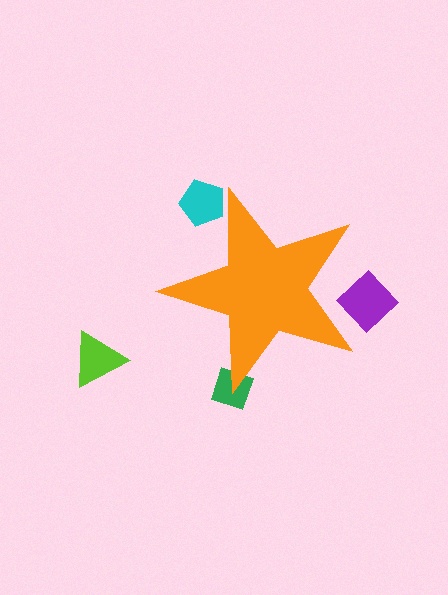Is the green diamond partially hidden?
Yes, the green diamond is partially hidden behind the orange star.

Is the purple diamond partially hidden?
Yes, the purple diamond is partially hidden behind the orange star.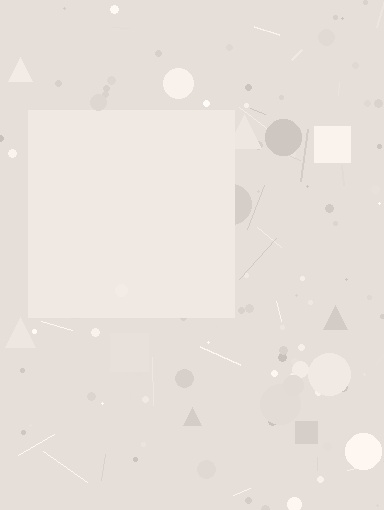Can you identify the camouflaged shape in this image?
The camouflaged shape is a square.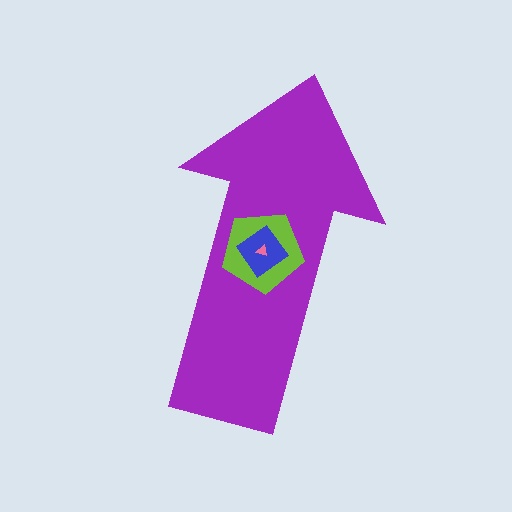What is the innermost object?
The pink triangle.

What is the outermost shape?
The purple arrow.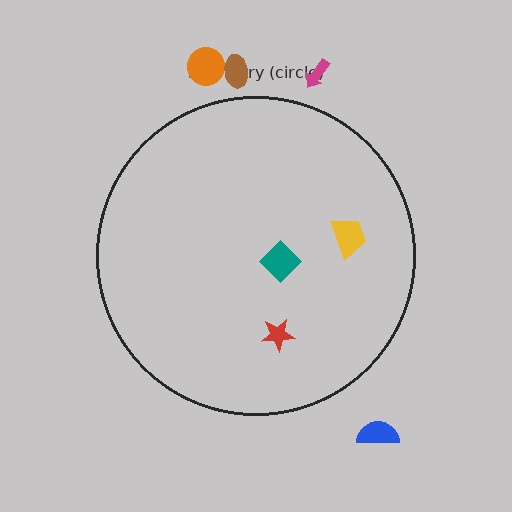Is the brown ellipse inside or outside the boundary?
Outside.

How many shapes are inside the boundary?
3 inside, 4 outside.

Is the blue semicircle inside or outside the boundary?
Outside.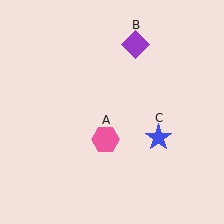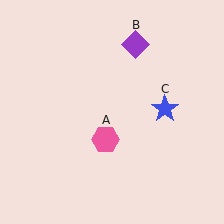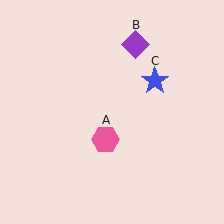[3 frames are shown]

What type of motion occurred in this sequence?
The blue star (object C) rotated counterclockwise around the center of the scene.